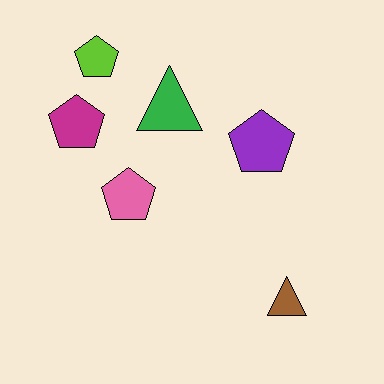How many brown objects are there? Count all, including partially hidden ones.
There is 1 brown object.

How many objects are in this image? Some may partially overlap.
There are 6 objects.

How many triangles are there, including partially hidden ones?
There are 2 triangles.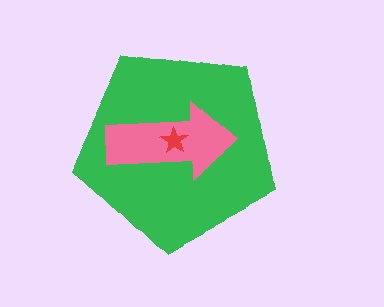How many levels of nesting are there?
3.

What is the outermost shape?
The green pentagon.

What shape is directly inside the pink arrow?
The red star.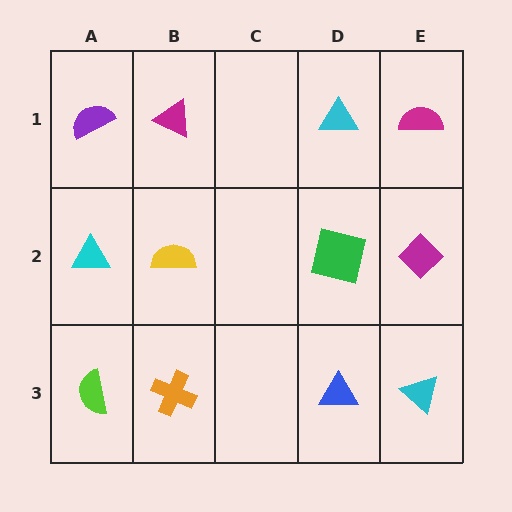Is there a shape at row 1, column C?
No, that cell is empty.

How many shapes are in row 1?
4 shapes.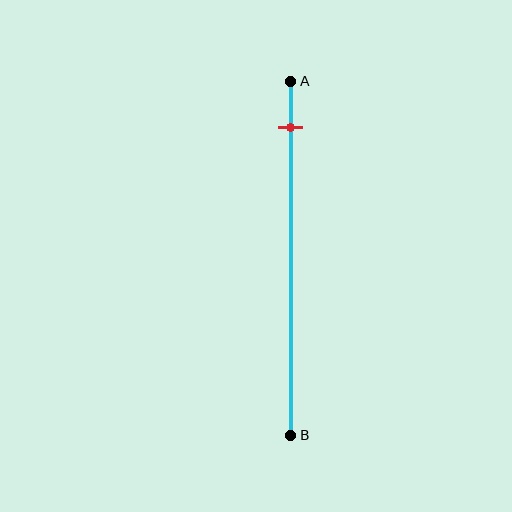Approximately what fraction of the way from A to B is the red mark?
The red mark is approximately 15% of the way from A to B.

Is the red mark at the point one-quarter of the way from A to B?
No, the mark is at about 15% from A, not at the 25% one-quarter point.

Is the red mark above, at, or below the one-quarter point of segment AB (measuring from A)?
The red mark is above the one-quarter point of segment AB.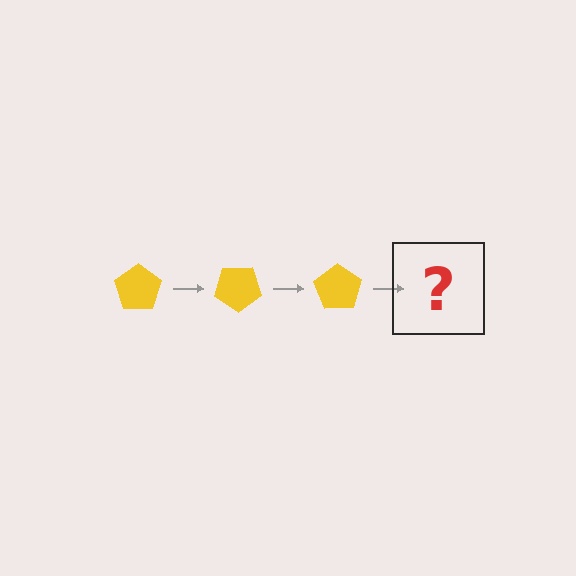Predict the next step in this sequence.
The next step is a yellow pentagon rotated 105 degrees.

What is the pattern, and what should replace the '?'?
The pattern is that the pentagon rotates 35 degrees each step. The '?' should be a yellow pentagon rotated 105 degrees.